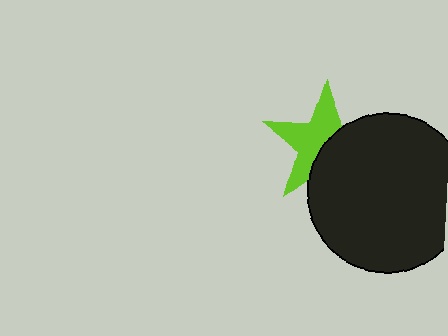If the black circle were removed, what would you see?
You would see the complete lime star.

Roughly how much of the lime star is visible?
About half of it is visible (roughly 55%).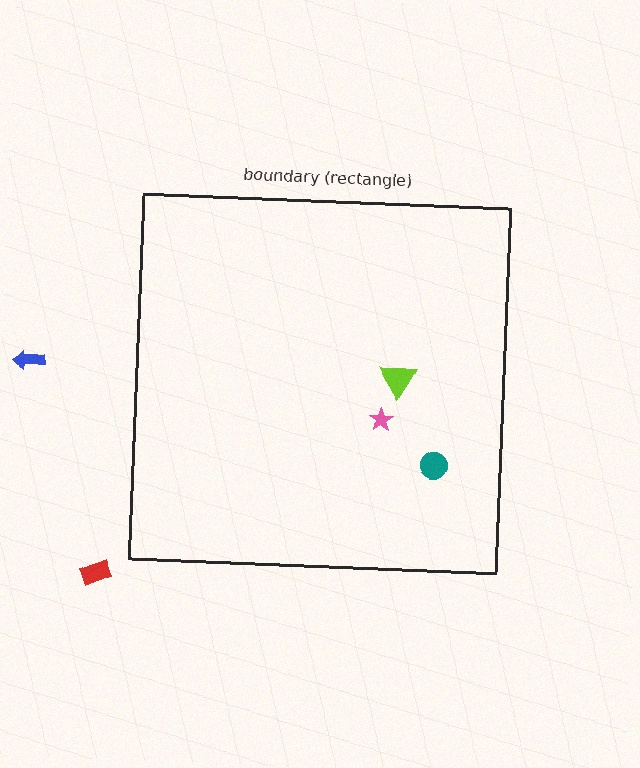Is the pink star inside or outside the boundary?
Inside.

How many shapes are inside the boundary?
3 inside, 2 outside.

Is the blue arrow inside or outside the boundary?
Outside.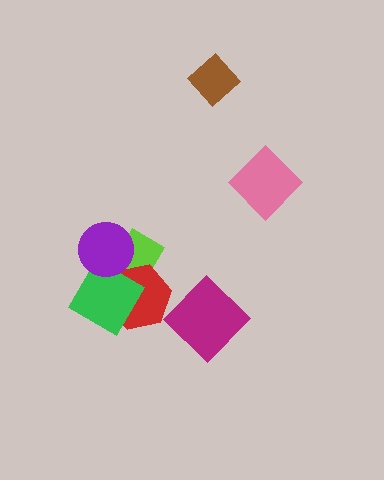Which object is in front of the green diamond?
The purple circle is in front of the green diamond.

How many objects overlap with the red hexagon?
2 objects overlap with the red hexagon.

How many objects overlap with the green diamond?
3 objects overlap with the green diamond.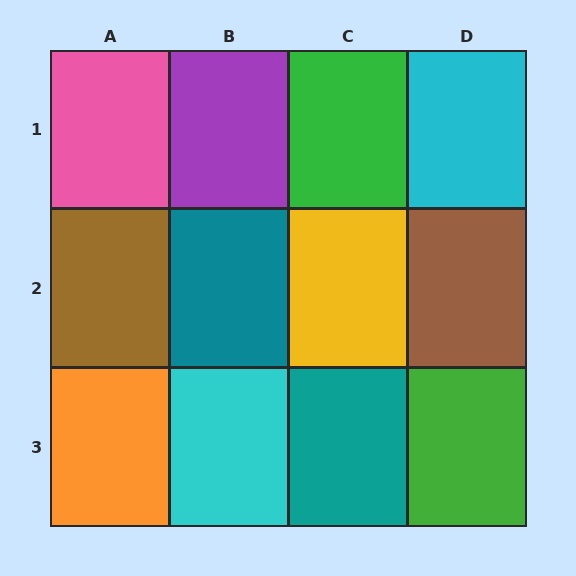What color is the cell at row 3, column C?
Teal.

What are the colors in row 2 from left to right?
Brown, teal, yellow, brown.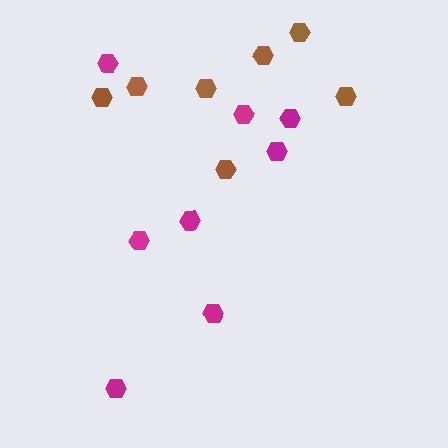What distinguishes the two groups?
There are 2 groups: one group of brown hexagons (7) and one group of magenta hexagons (8).